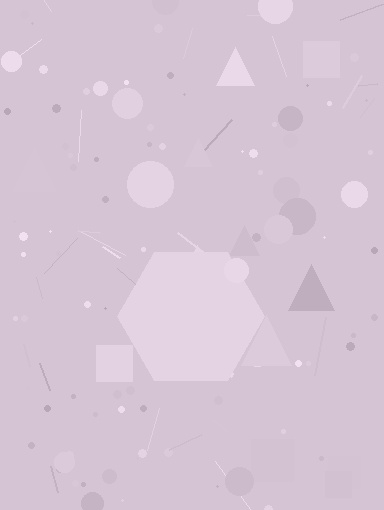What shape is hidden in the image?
A hexagon is hidden in the image.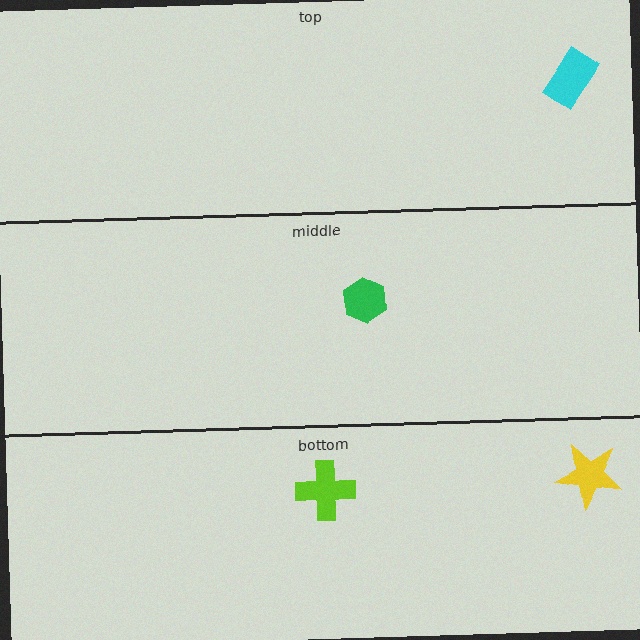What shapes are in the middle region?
The green hexagon.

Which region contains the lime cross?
The bottom region.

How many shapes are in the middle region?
1.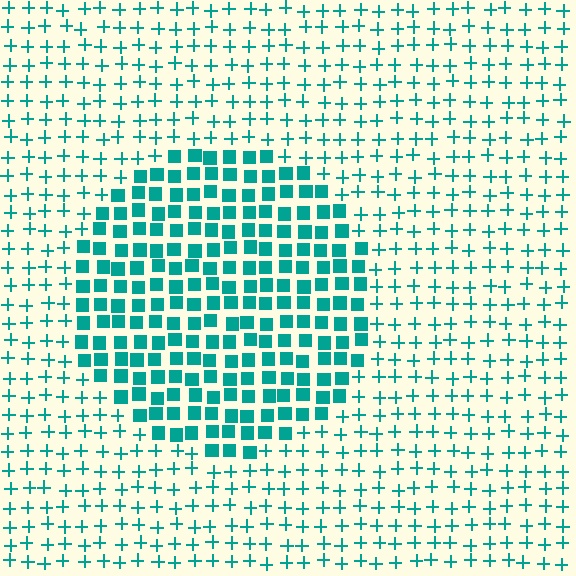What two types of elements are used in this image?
The image uses squares inside the circle region and plus signs outside it.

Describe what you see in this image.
The image is filled with small teal elements arranged in a uniform grid. A circle-shaped region contains squares, while the surrounding area contains plus signs. The boundary is defined purely by the change in element shape.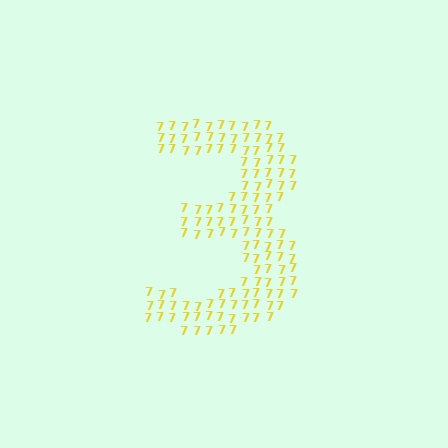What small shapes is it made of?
It is made of small digit 7's.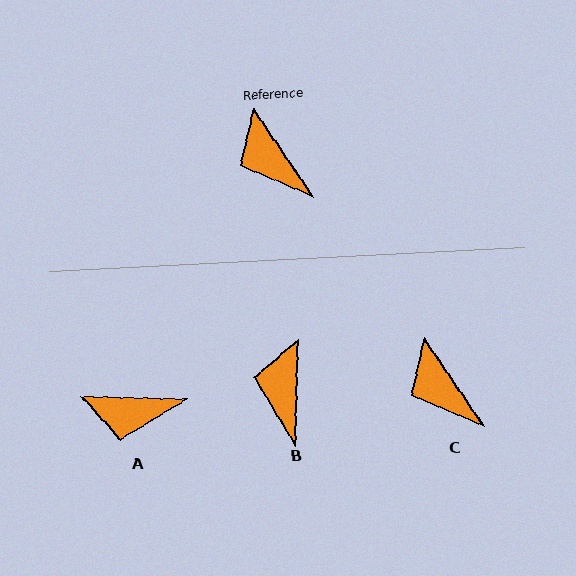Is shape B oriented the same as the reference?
No, it is off by about 35 degrees.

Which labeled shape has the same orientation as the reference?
C.